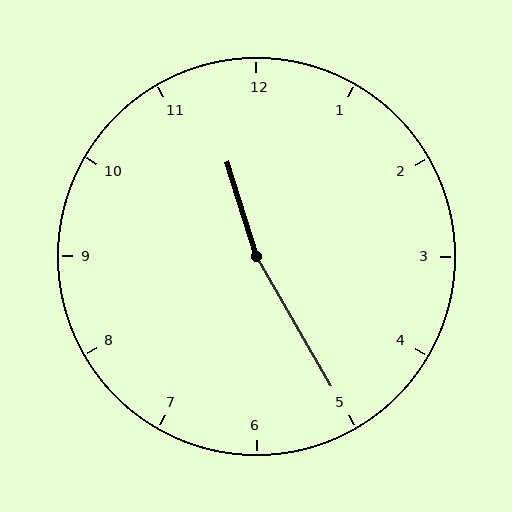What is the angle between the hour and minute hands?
Approximately 168 degrees.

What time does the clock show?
11:25.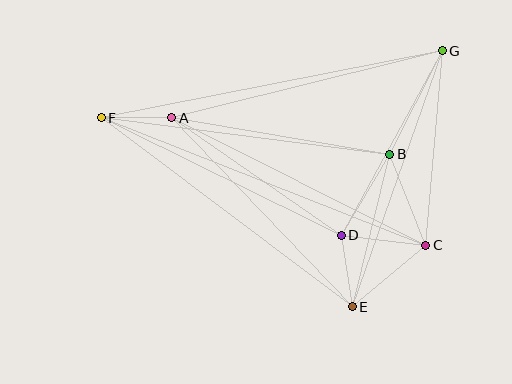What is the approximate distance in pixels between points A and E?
The distance between A and E is approximately 261 pixels.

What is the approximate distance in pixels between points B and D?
The distance between B and D is approximately 94 pixels.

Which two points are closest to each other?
Points A and F are closest to each other.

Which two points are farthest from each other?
Points C and F are farthest from each other.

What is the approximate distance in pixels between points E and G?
The distance between E and G is approximately 271 pixels.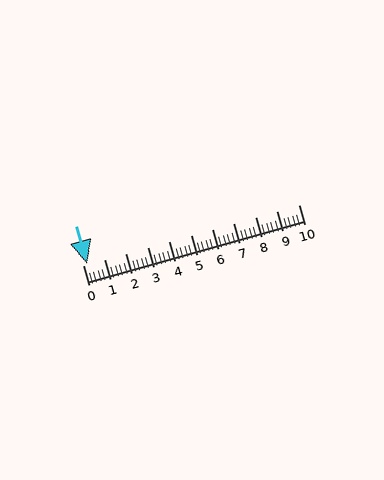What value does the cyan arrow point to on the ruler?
The cyan arrow points to approximately 0.2.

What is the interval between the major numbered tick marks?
The major tick marks are spaced 1 units apart.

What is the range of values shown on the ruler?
The ruler shows values from 0 to 10.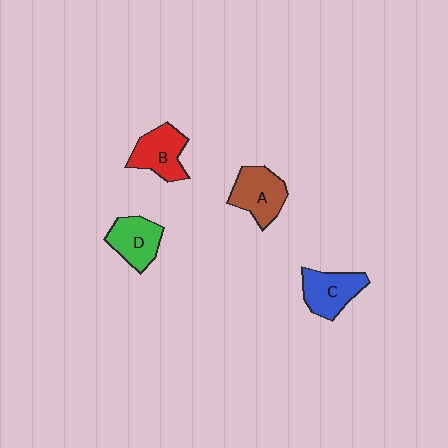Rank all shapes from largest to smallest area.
From largest to smallest: A (brown), B (red), C (blue), D (green).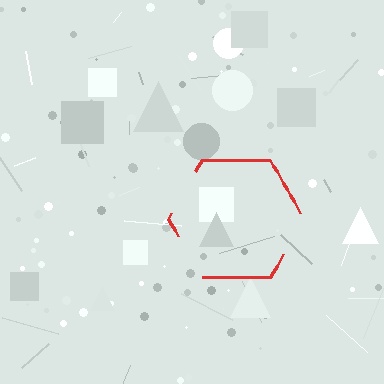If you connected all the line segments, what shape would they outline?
They would outline a hexagon.